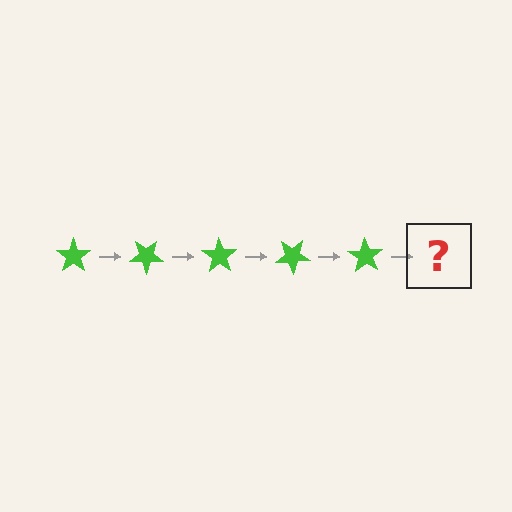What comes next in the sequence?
The next element should be a green star rotated 175 degrees.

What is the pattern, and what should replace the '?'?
The pattern is that the star rotates 35 degrees each step. The '?' should be a green star rotated 175 degrees.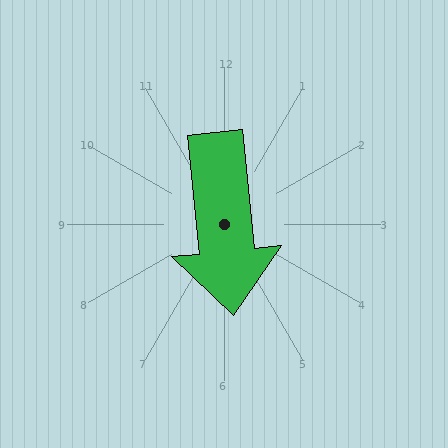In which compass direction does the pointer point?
South.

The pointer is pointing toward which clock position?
Roughly 6 o'clock.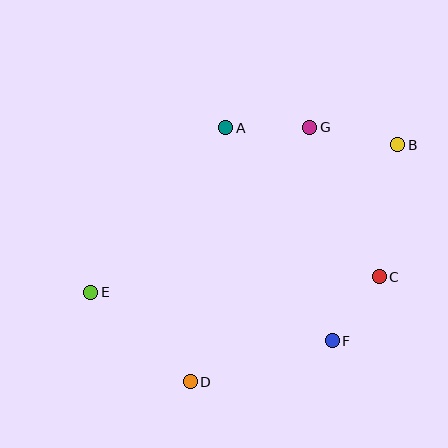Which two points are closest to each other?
Points C and F are closest to each other.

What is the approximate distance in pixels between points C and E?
The distance between C and E is approximately 289 pixels.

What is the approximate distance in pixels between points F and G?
The distance between F and G is approximately 215 pixels.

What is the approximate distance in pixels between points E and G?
The distance between E and G is approximately 274 pixels.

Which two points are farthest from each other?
Points B and E are farthest from each other.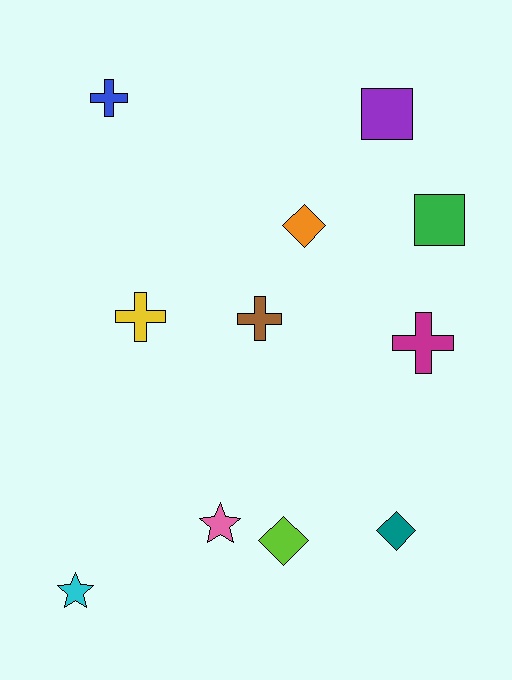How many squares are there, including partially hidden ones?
There are 2 squares.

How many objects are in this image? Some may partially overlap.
There are 11 objects.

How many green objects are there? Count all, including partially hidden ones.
There is 1 green object.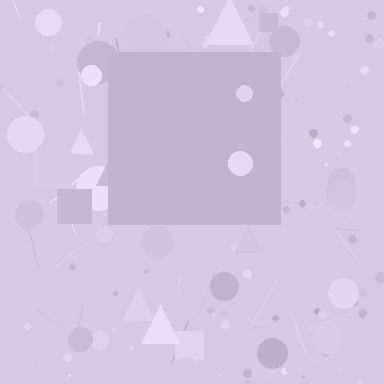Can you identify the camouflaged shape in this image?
The camouflaged shape is a square.